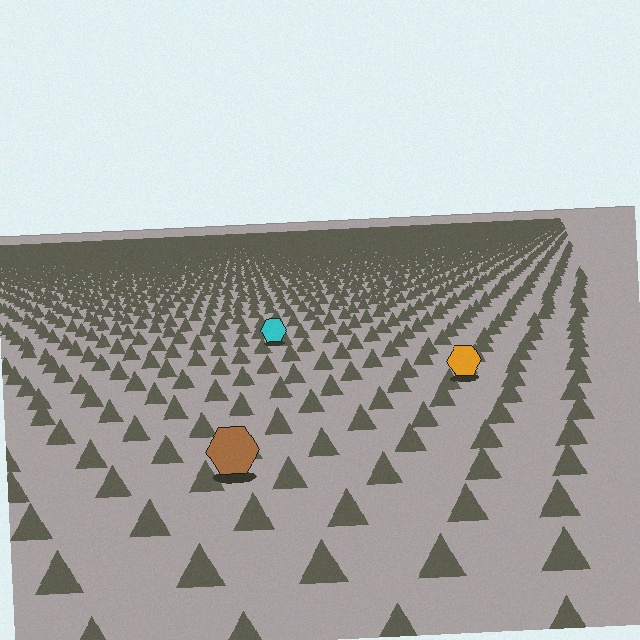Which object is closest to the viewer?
The brown hexagon is closest. The texture marks near it are larger and more spread out.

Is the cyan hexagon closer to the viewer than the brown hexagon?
No. The brown hexagon is closer — you can tell from the texture gradient: the ground texture is coarser near it.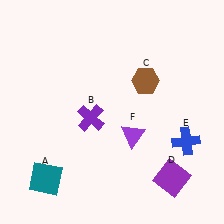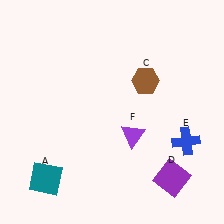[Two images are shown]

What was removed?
The purple cross (B) was removed in Image 2.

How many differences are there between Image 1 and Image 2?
There is 1 difference between the two images.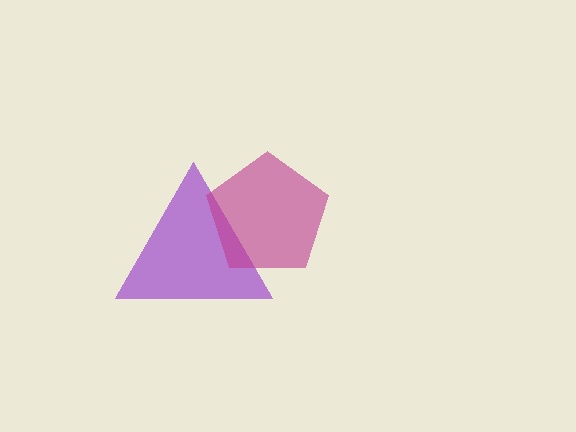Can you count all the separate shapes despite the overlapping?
Yes, there are 2 separate shapes.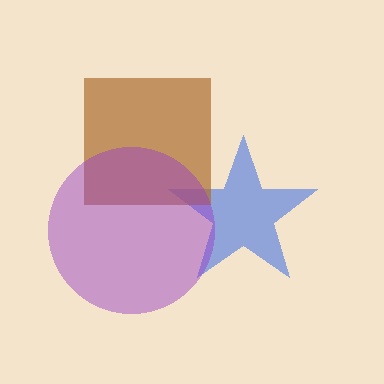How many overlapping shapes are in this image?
There are 3 overlapping shapes in the image.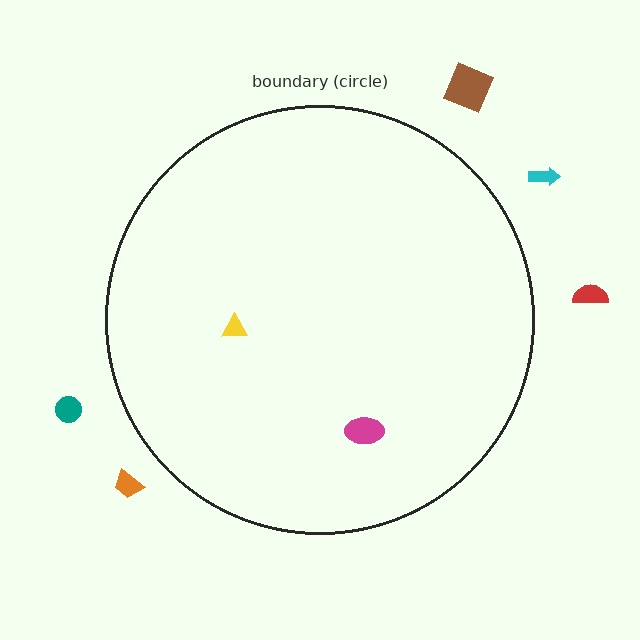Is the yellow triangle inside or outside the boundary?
Inside.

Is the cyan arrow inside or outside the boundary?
Outside.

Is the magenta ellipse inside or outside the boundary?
Inside.